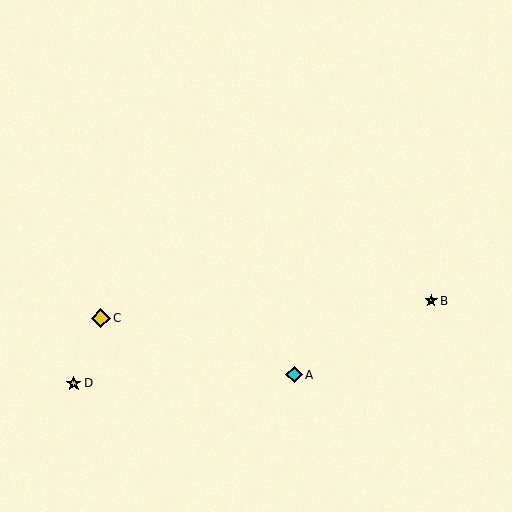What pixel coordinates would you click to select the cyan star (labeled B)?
Click at (431, 301) to select the cyan star B.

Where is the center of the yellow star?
The center of the yellow star is at (74, 383).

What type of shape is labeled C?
Shape C is a yellow diamond.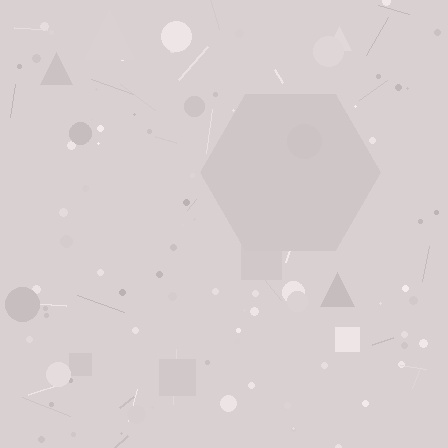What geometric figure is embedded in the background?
A hexagon is embedded in the background.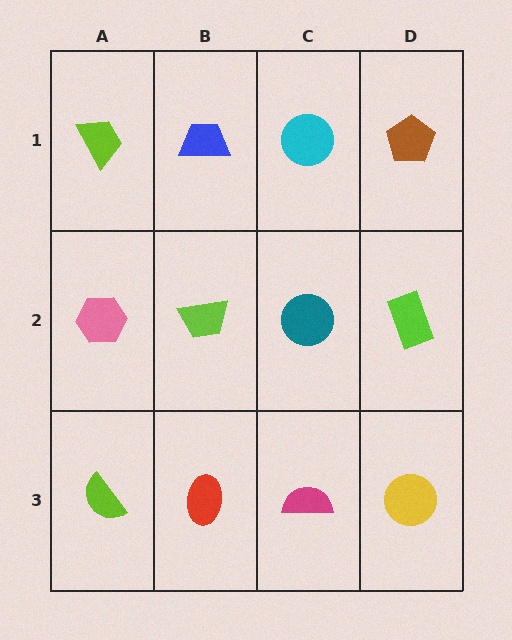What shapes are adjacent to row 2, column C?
A cyan circle (row 1, column C), a magenta semicircle (row 3, column C), a lime trapezoid (row 2, column B), a lime rectangle (row 2, column D).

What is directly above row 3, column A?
A pink hexagon.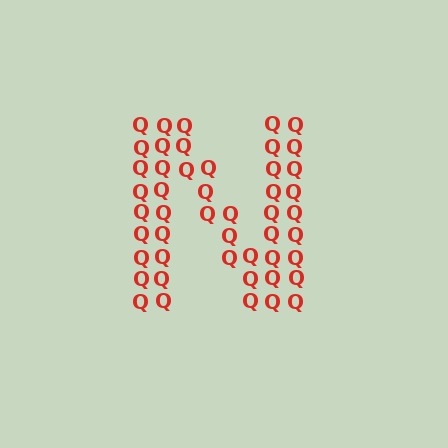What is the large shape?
The large shape is the letter N.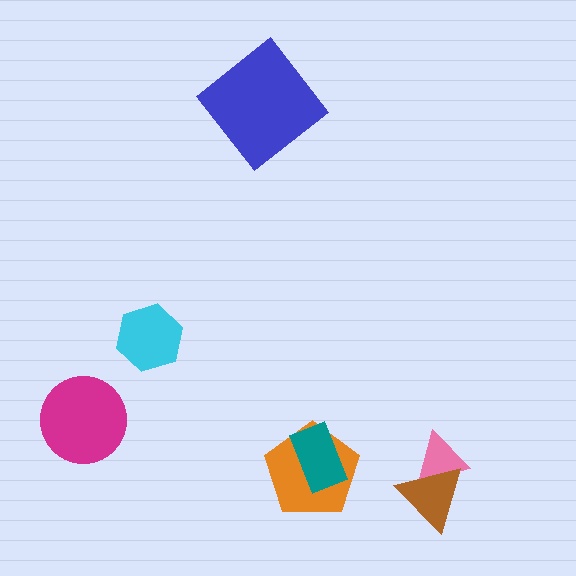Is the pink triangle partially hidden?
Yes, it is partially covered by another shape.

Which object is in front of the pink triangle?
The brown triangle is in front of the pink triangle.